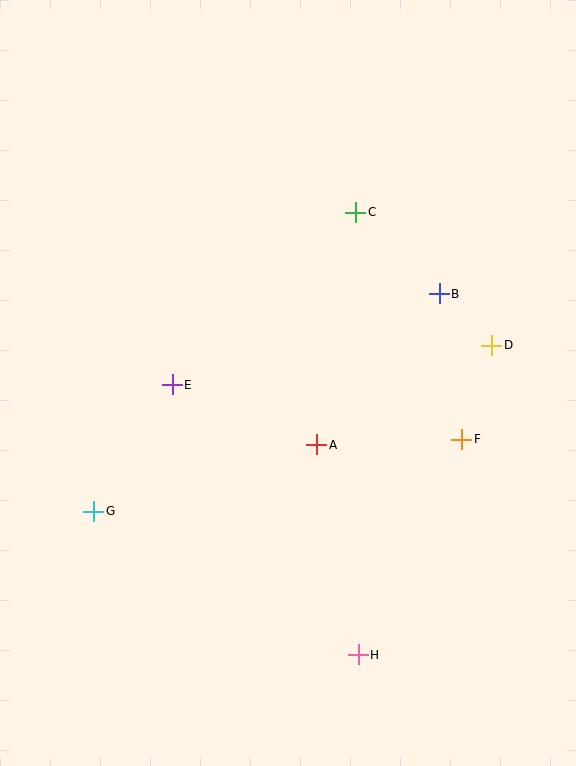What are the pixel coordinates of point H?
Point H is at (358, 655).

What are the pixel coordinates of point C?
Point C is at (356, 212).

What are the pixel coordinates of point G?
Point G is at (94, 511).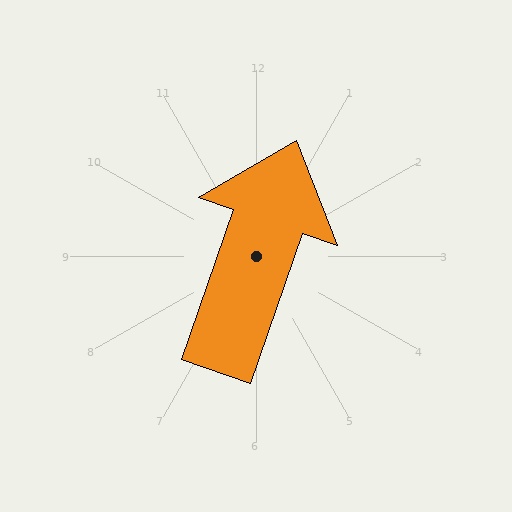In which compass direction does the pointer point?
North.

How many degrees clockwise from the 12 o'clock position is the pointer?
Approximately 19 degrees.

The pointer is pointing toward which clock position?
Roughly 1 o'clock.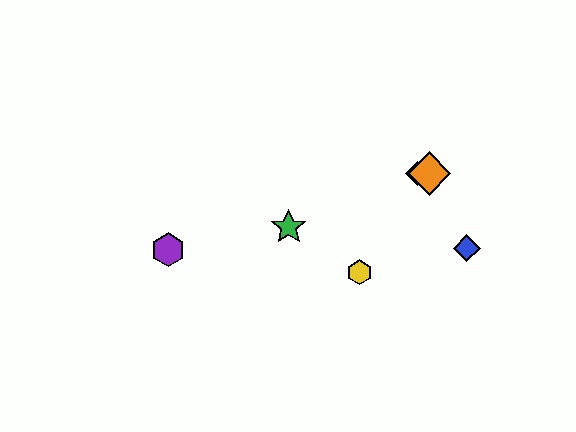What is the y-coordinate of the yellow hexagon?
The yellow hexagon is at y≈272.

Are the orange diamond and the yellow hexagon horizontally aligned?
No, the orange diamond is at y≈174 and the yellow hexagon is at y≈272.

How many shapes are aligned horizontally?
2 shapes (the red diamond, the orange diamond) are aligned horizontally.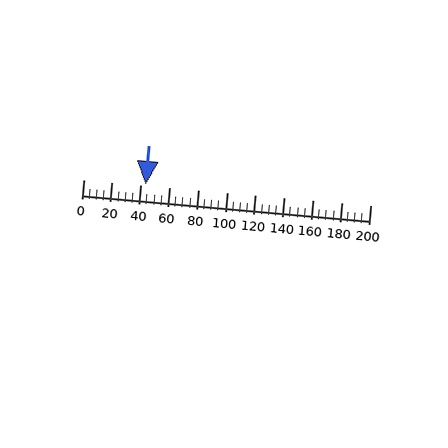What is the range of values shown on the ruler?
The ruler shows values from 0 to 200.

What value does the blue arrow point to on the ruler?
The blue arrow points to approximately 44.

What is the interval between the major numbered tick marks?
The major tick marks are spaced 20 units apart.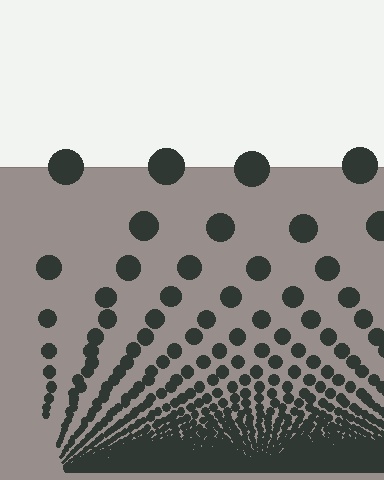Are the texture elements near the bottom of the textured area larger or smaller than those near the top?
Smaller. The gradient is inverted — elements near the bottom are smaller and denser.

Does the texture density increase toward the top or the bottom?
Density increases toward the bottom.